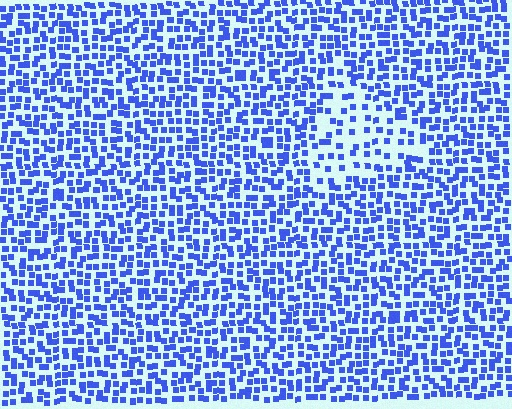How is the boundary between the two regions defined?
The boundary is defined by a change in element density (approximately 1.9x ratio). All elements are the same color, size, and shape.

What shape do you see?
I see a triangle.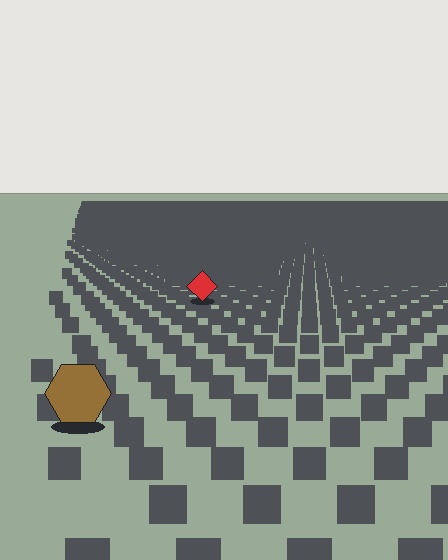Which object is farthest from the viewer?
The red diamond is farthest from the viewer. It appears smaller and the ground texture around it is denser.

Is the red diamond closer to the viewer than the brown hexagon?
No. The brown hexagon is closer — you can tell from the texture gradient: the ground texture is coarser near it.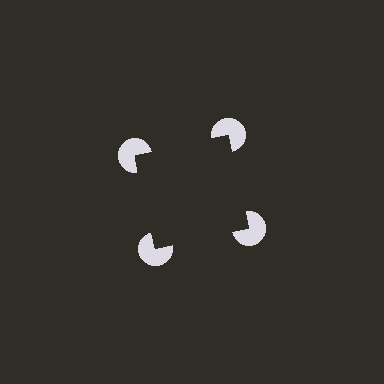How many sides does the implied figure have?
4 sides.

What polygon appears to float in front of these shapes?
An illusory square — its edges are inferred from the aligned wedge cuts in the pac-man discs, not physically drawn.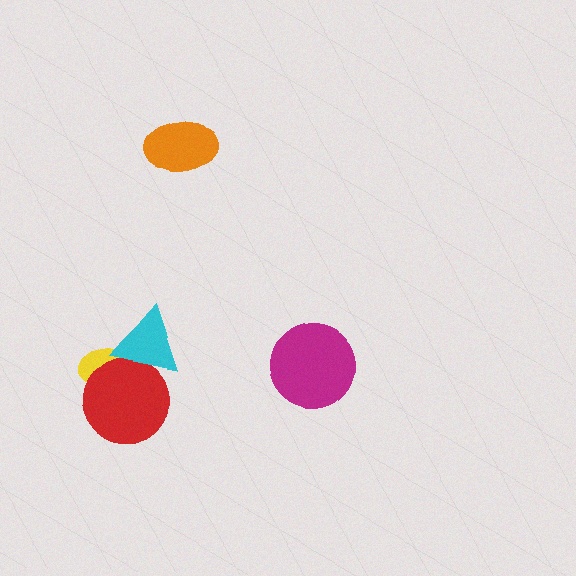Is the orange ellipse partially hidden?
No, no other shape covers it.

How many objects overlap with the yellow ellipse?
2 objects overlap with the yellow ellipse.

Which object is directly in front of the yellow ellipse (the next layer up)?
The red circle is directly in front of the yellow ellipse.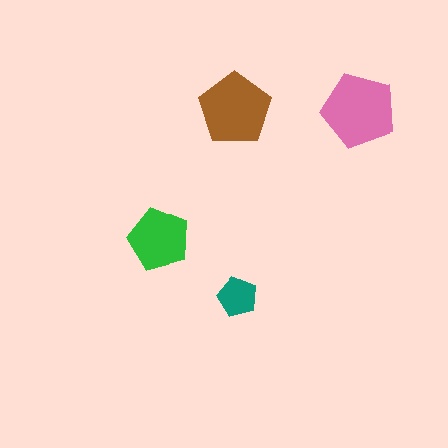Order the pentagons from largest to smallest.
the pink one, the brown one, the green one, the teal one.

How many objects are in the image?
There are 4 objects in the image.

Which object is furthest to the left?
The green pentagon is leftmost.